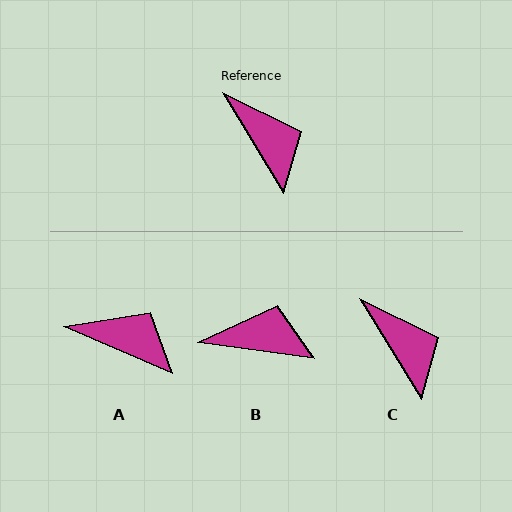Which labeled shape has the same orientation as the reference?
C.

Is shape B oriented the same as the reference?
No, it is off by about 51 degrees.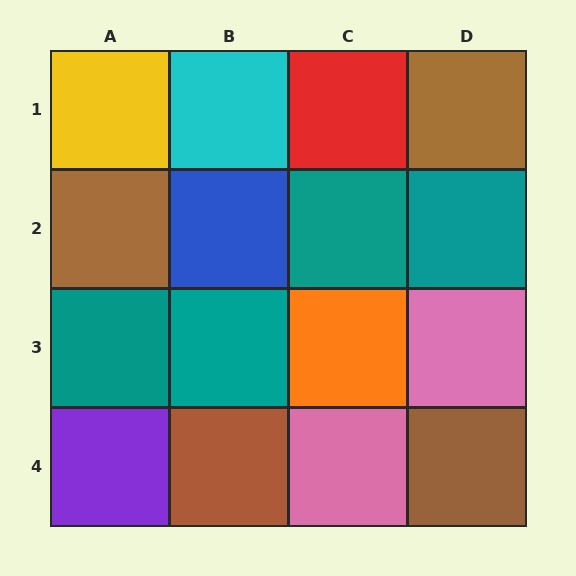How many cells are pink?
2 cells are pink.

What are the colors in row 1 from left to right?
Yellow, cyan, red, brown.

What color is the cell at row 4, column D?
Brown.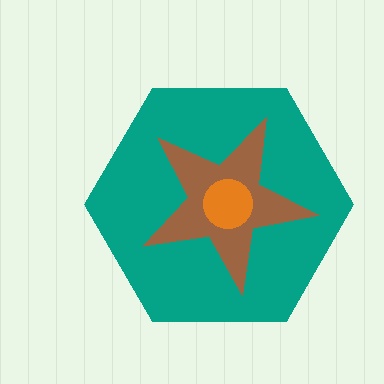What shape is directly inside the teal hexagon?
The brown star.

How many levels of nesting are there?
3.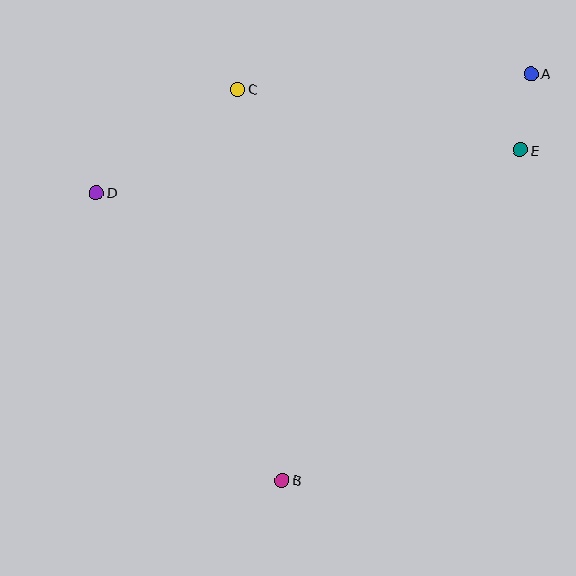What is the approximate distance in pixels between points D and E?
The distance between D and E is approximately 427 pixels.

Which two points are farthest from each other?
Points A and B are farthest from each other.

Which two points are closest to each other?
Points A and E are closest to each other.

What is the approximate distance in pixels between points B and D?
The distance between B and D is approximately 342 pixels.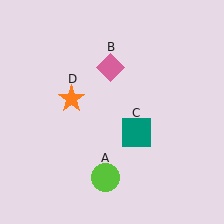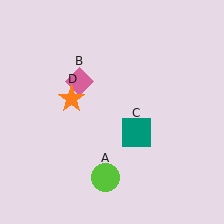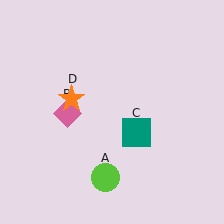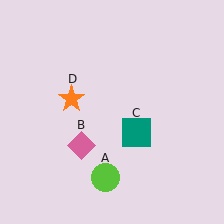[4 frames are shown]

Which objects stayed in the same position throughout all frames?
Lime circle (object A) and teal square (object C) and orange star (object D) remained stationary.